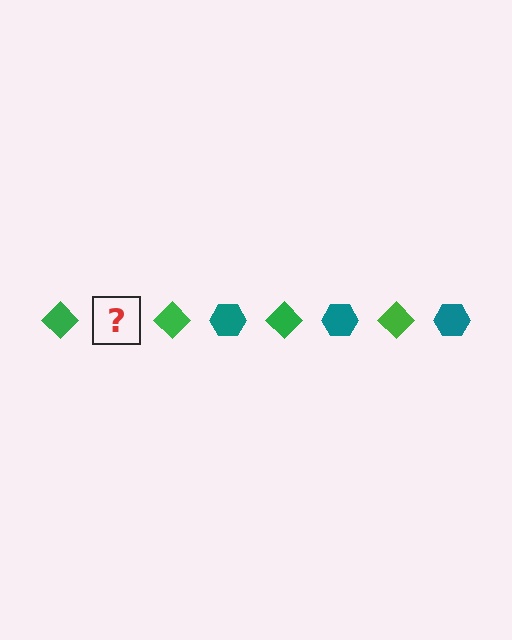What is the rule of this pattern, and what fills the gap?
The rule is that the pattern alternates between green diamond and teal hexagon. The gap should be filled with a teal hexagon.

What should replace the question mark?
The question mark should be replaced with a teal hexagon.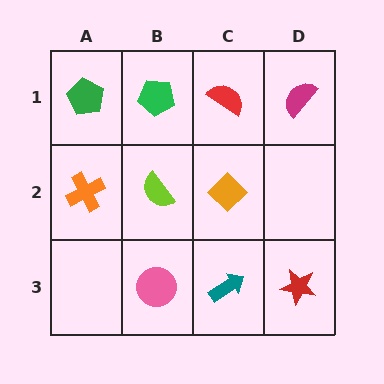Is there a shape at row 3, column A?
No, that cell is empty.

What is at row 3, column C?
A teal arrow.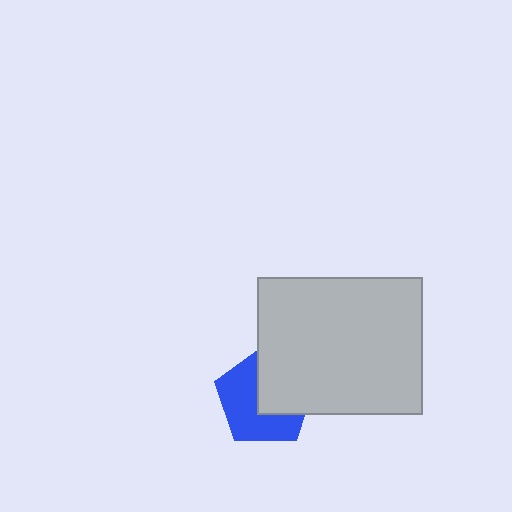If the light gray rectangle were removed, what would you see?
You would see the complete blue pentagon.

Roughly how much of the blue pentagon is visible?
About half of it is visible (roughly 56%).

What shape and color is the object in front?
The object in front is a light gray rectangle.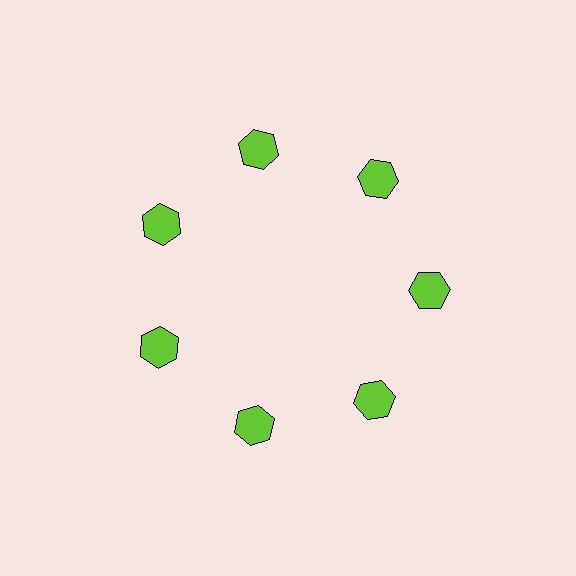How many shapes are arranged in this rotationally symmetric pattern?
There are 7 shapes, arranged in 7 groups of 1.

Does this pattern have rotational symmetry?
Yes, this pattern has 7-fold rotational symmetry. It looks the same after rotating 51 degrees around the center.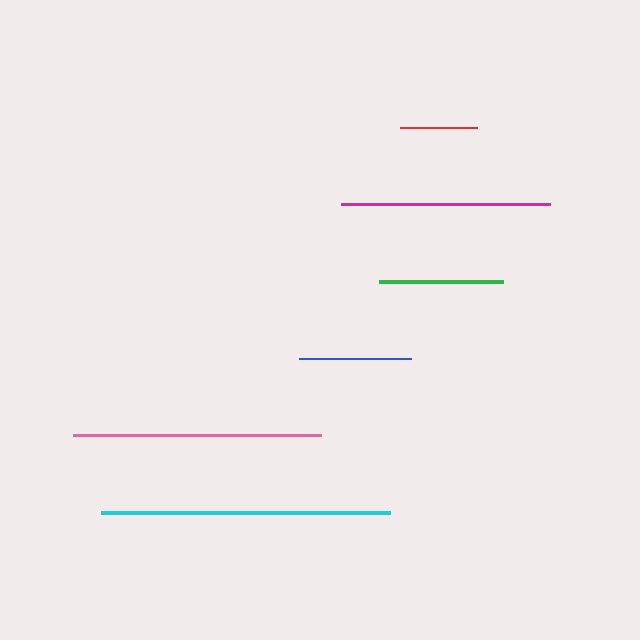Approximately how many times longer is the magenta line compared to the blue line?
The magenta line is approximately 1.9 times the length of the blue line.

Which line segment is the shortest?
The red line is the shortest at approximately 77 pixels.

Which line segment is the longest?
The cyan line is the longest at approximately 289 pixels.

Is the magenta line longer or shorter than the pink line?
The pink line is longer than the magenta line.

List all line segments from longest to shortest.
From longest to shortest: cyan, pink, magenta, green, blue, red.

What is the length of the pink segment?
The pink segment is approximately 248 pixels long.